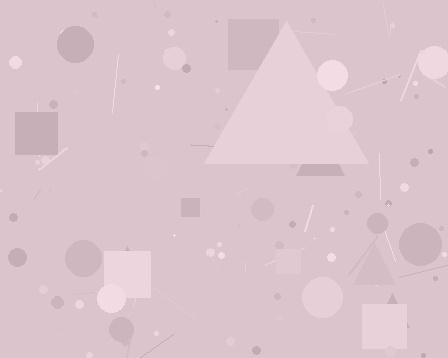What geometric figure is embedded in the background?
A triangle is embedded in the background.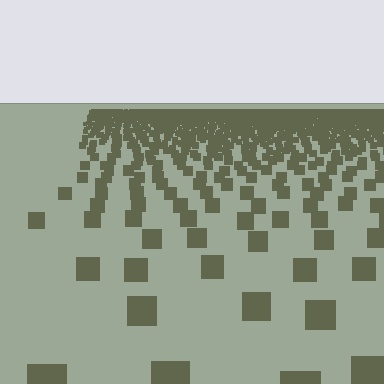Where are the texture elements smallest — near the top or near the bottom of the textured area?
Near the top.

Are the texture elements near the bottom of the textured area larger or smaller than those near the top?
Larger. Near the bottom, elements are closer to the viewer and appear at a bigger on-screen size.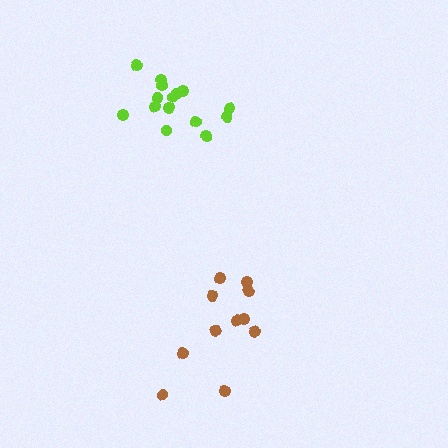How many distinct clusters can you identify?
There are 2 distinct clusters.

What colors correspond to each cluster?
The clusters are colored: brown, lime.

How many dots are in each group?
Group 1: 11 dots, Group 2: 15 dots (26 total).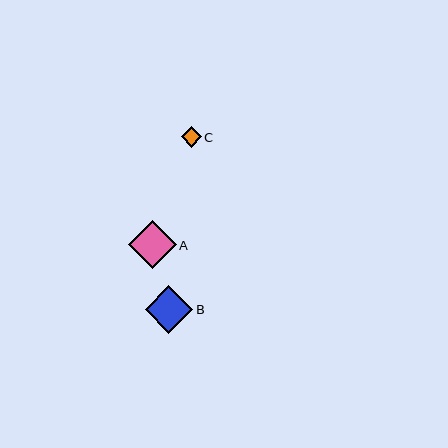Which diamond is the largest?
Diamond A is the largest with a size of approximately 48 pixels.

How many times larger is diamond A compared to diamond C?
Diamond A is approximately 2.4 times the size of diamond C.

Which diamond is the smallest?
Diamond C is the smallest with a size of approximately 20 pixels.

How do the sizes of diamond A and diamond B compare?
Diamond A and diamond B are approximately the same size.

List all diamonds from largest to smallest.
From largest to smallest: A, B, C.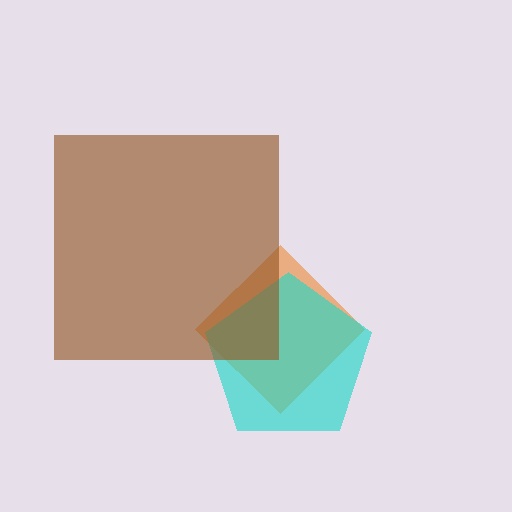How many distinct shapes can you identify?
There are 3 distinct shapes: an orange diamond, a cyan pentagon, a brown square.